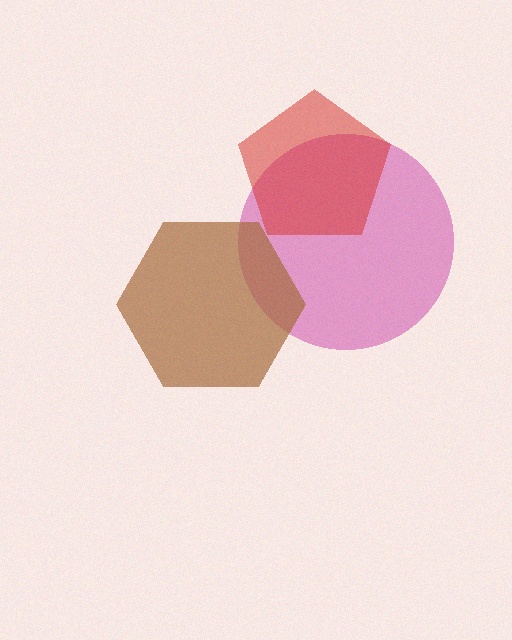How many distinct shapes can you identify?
There are 3 distinct shapes: a magenta circle, a brown hexagon, a red pentagon.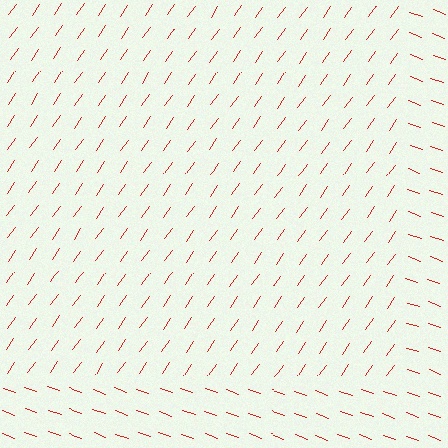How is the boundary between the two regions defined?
The boundary is defined purely by a change in line orientation (approximately 74 degrees difference). All lines are the same color and thickness.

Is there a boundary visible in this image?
Yes, there is a texture boundary formed by a change in line orientation.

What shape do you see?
I see a rectangle.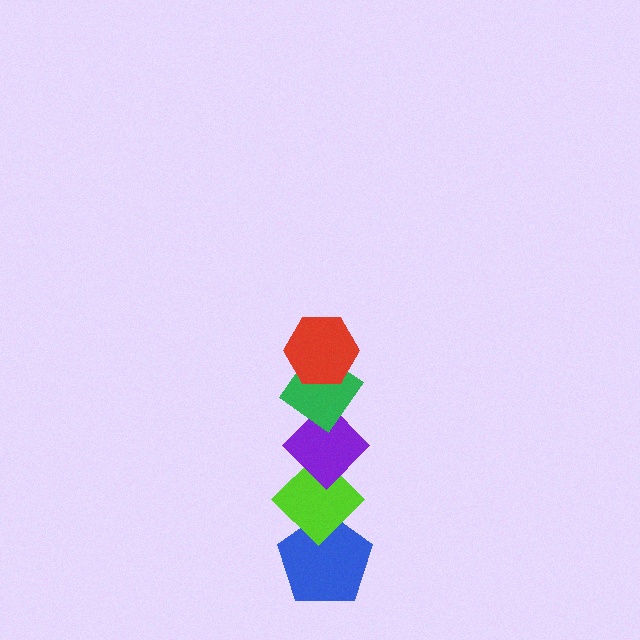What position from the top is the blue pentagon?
The blue pentagon is 5th from the top.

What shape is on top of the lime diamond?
The purple diamond is on top of the lime diamond.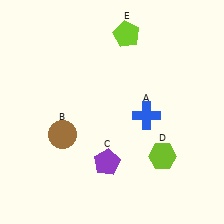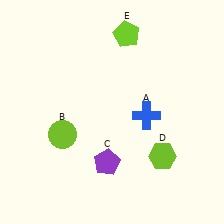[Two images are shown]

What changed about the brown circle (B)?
In Image 1, B is brown. In Image 2, it changed to lime.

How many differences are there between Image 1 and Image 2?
There is 1 difference between the two images.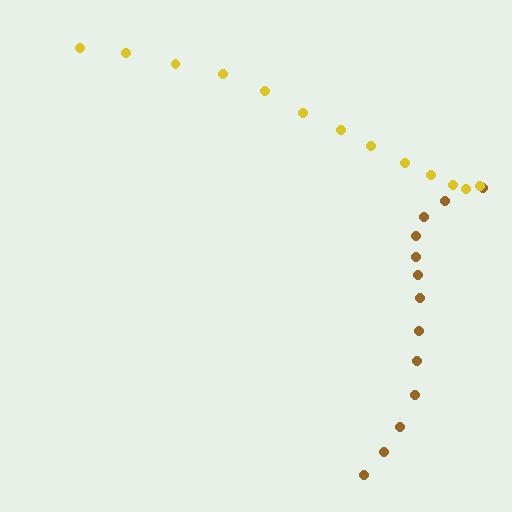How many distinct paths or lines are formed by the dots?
There are 2 distinct paths.